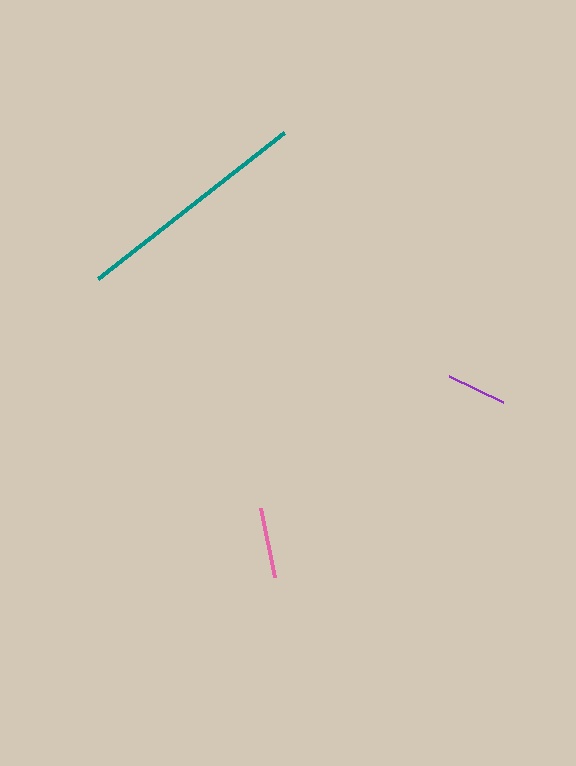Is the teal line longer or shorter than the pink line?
The teal line is longer than the pink line.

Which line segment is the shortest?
The purple line is the shortest at approximately 60 pixels.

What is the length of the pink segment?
The pink segment is approximately 71 pixels long.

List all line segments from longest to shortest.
From longest to shortest: teal, pink, purple.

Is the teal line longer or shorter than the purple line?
The teal line is longer than the purple line.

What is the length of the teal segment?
The teal segment is approximately 237 pixels long.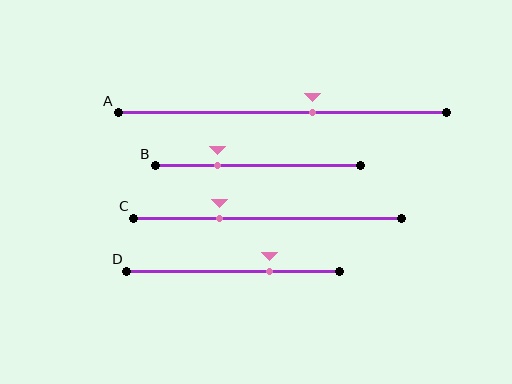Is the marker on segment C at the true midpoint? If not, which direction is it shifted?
No, the marker on segment C is shifted to the left by about 18% of the segment length.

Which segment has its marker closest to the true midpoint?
Segment A has its marker closest to the true midpoint.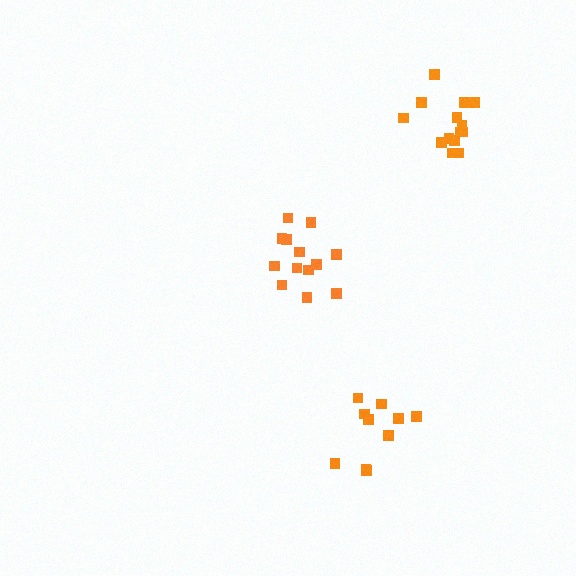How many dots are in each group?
Group 1: 13 dots, Group 2: 10 dots, Group 3: 14 dots (37 total).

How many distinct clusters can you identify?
There are 3 distinct clusters.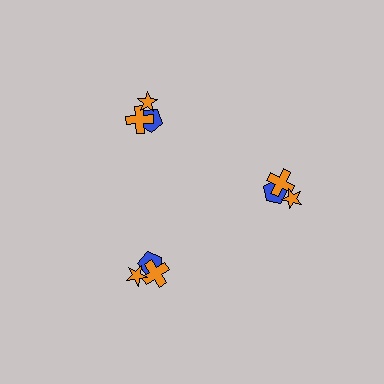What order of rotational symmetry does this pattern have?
This pattern has 3-fold rotational symmetry.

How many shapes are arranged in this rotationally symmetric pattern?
There are 9 shapes, arranged in 3 groups of 3.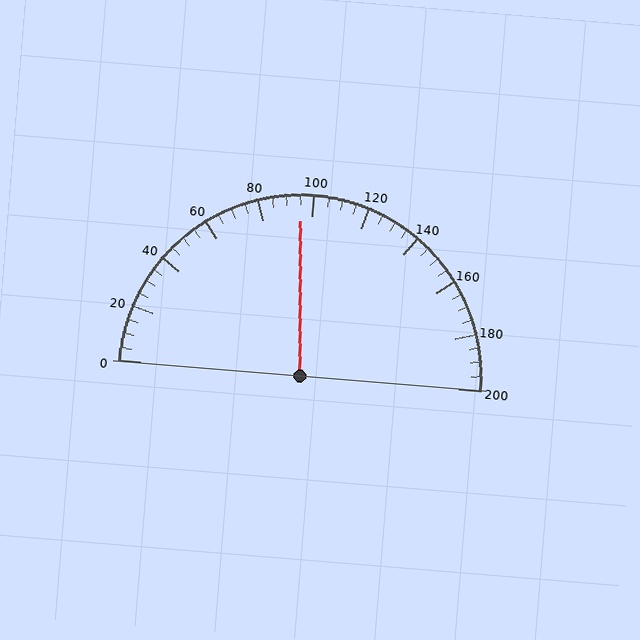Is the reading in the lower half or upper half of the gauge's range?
The reading is in the lower half of the range (0 to 200).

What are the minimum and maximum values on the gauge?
The gauge ranges from 0 to 200.